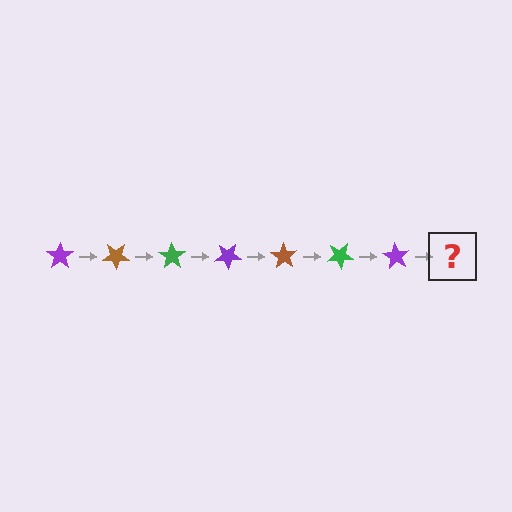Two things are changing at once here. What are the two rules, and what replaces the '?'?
The two rules are that it rotates 35 degrees each step and the color cycles through purple, brown, and green. The '?' should be a brown star, rotated 245 degrees from the start.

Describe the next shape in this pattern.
It should be a brown star, rotated 245 degrees from the start.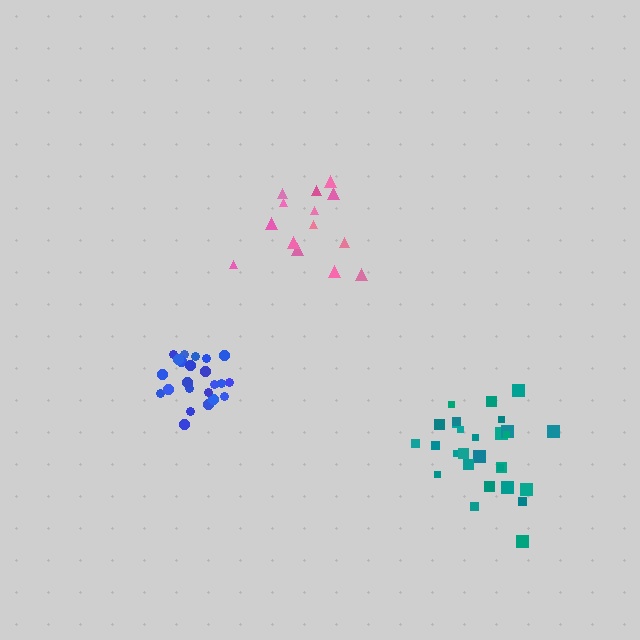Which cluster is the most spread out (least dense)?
Teal.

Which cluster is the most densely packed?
Blue.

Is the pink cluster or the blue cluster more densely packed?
Blue.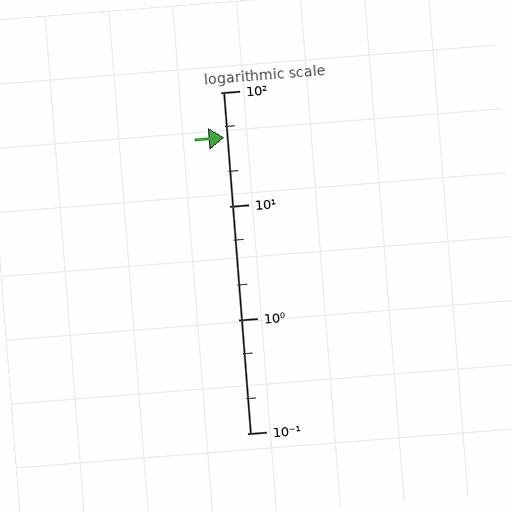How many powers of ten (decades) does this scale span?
The scale spans 3 decades, from 0.1 to 100.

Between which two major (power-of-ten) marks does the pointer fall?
The pointer is between 10 and 100.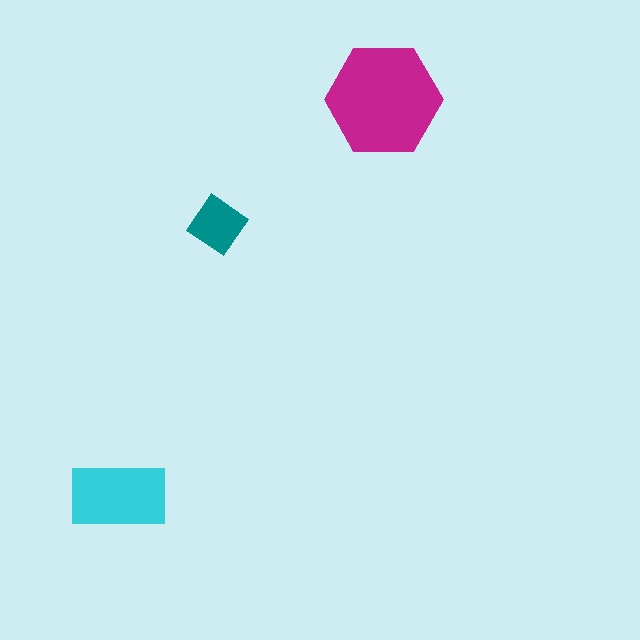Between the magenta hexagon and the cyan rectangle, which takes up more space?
The magenta hexagon.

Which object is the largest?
The magenta hexagon.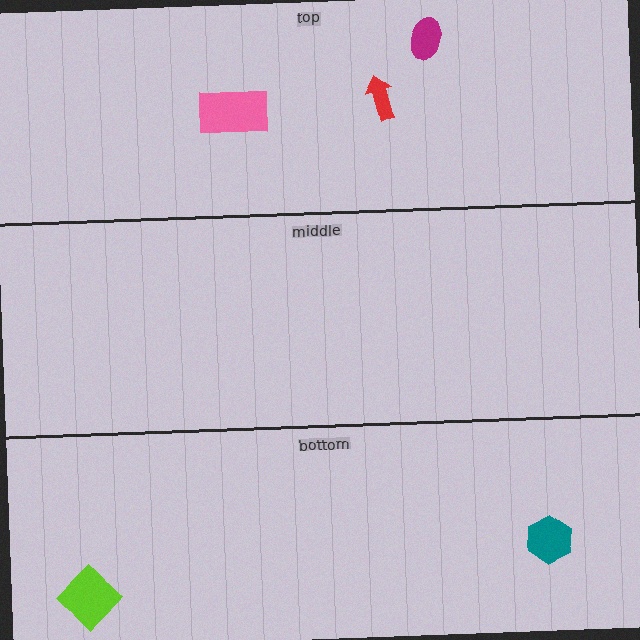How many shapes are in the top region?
3.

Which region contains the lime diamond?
The bottom region.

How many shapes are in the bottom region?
2.